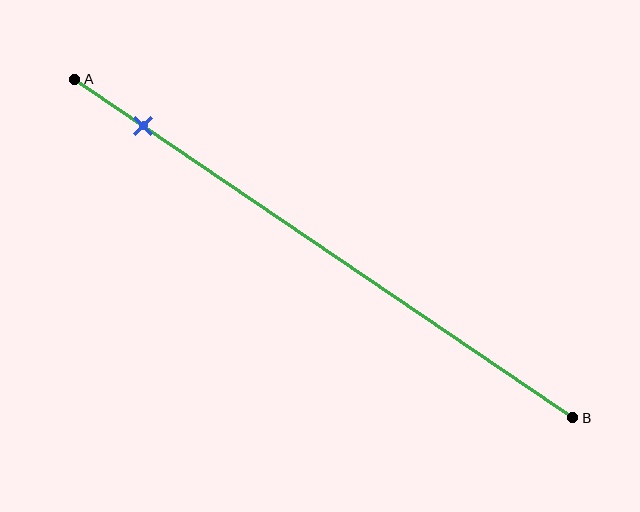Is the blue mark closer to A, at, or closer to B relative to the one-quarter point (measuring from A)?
The blue mark is closer to point A than the one-quarter point of segment AB.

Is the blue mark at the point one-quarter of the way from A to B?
No, the mark is at about 15% from A, not at the 25% one-quarter point.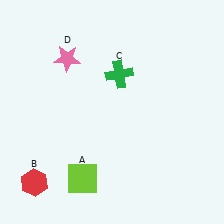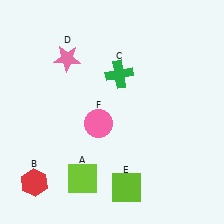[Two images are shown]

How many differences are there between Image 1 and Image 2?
There are 2 differences between the two images.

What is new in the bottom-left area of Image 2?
A pink circle (F) was added in the bottom-left area of Image 2.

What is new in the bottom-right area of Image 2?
A lime square (E) was added in the bottom-right area of Image 2.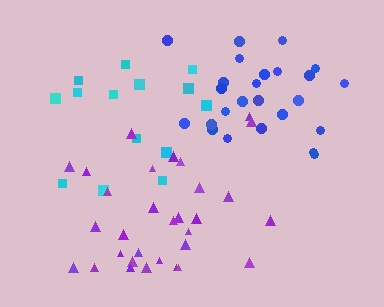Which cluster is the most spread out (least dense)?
Cyan.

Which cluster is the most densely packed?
Blue.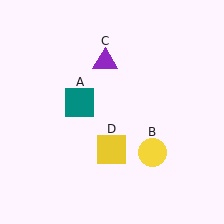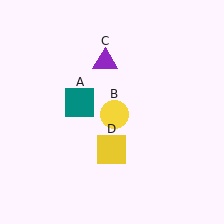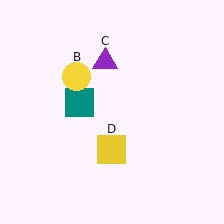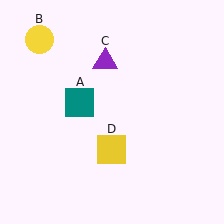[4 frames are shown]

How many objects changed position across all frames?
1 object changed position: yellow circle (object B).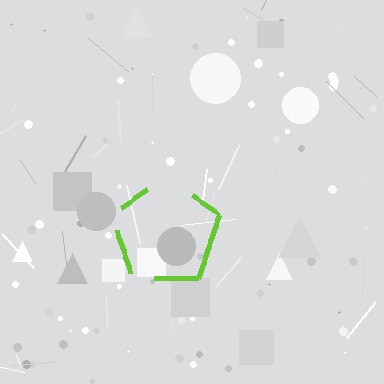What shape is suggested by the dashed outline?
The dashed outline suggests a pentagon.